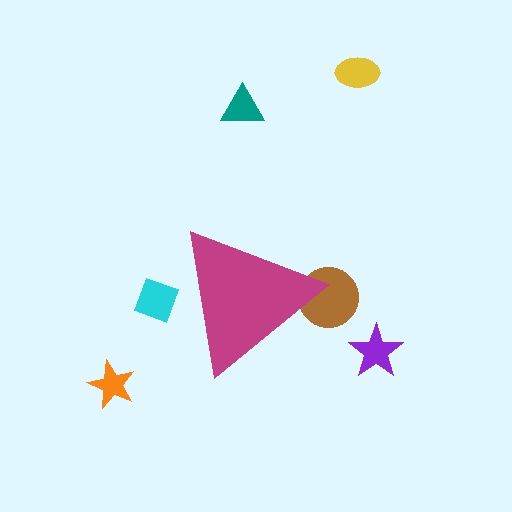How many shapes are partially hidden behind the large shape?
2 shapes are partially hidden.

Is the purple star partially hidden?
No, the purple star is fully visible.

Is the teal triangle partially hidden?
No, the teal triangle is fully visible.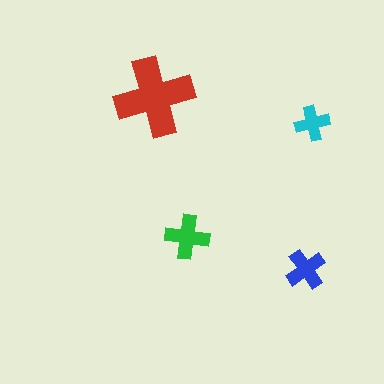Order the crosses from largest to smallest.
the red one, the green one, the blue one, the cyan one.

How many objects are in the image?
There are 4 objects in the image.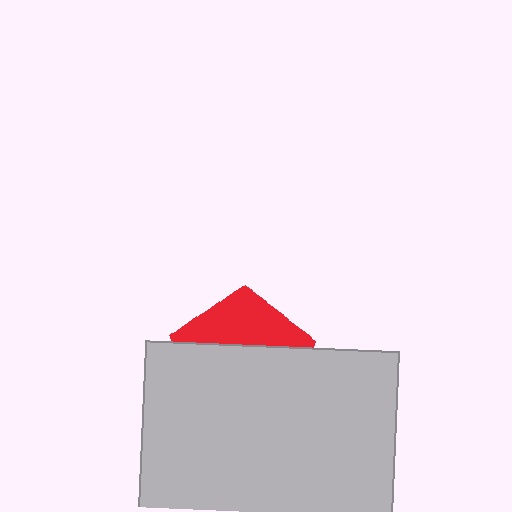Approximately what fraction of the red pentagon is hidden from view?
Roughly 65% of the red pentagon is hidden behind the light gray rectangle.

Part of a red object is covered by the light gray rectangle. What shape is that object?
It is a pentagon.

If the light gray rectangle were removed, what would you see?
You would see the complete red pentagon.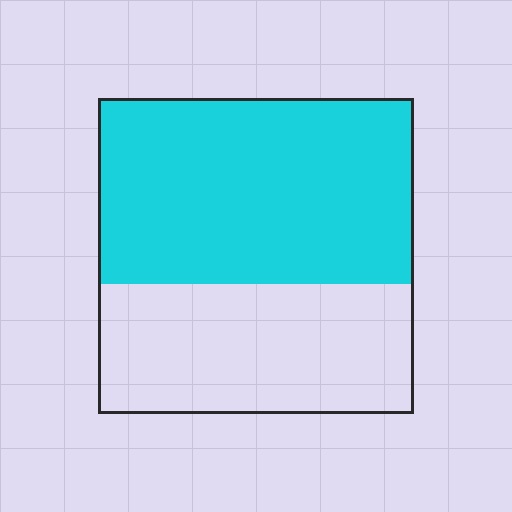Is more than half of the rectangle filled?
Yes.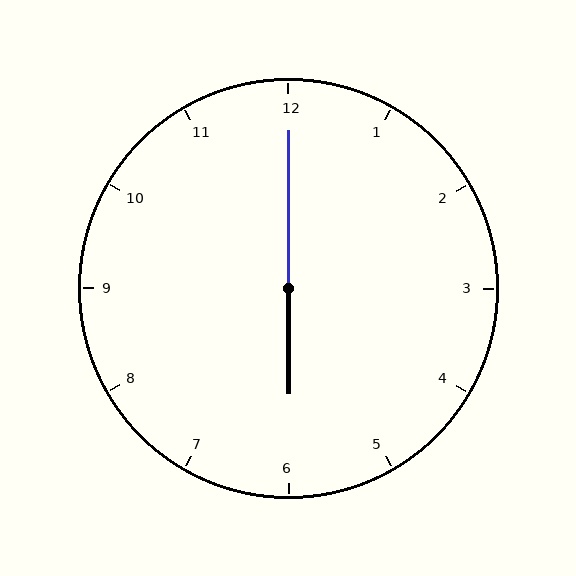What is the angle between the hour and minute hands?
Approximately 180 degrees.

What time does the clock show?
6:00.